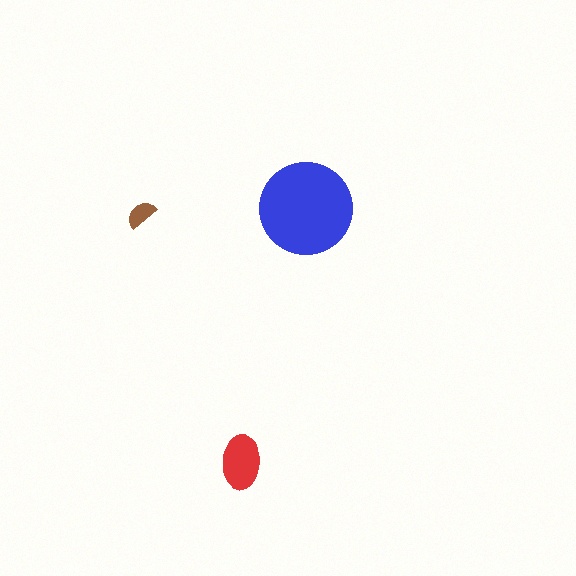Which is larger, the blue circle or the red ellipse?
The blue circle.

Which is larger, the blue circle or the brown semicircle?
The blue circle.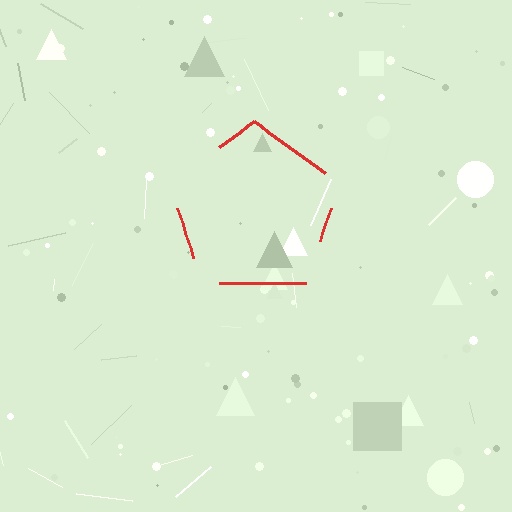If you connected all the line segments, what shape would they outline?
They would outline a pentagon.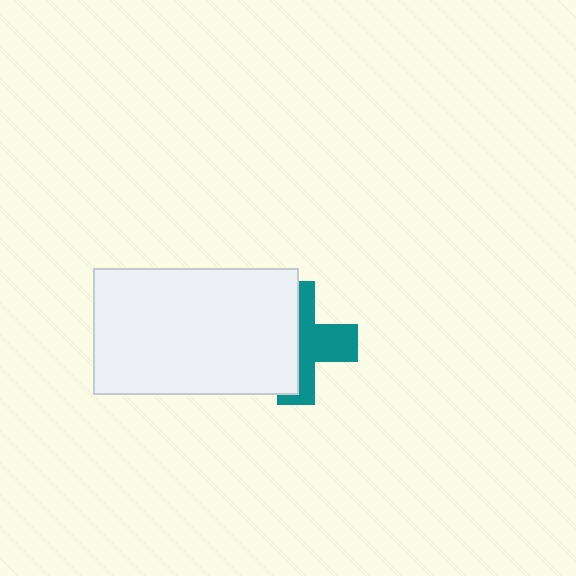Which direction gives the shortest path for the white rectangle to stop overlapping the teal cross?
Moving left gives the shortest separation.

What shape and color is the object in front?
The object in front is a white rectangle.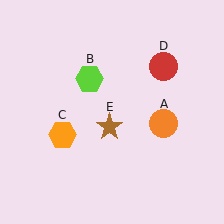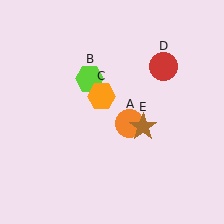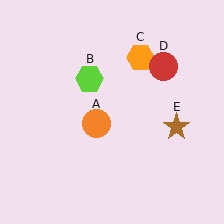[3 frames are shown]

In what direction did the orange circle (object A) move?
The orange circle (object A) moved left.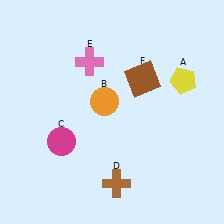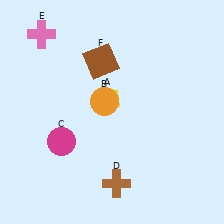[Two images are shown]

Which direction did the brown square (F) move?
The brown square (F) moved left.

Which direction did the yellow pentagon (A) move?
The yellow pentagon (A) moved left.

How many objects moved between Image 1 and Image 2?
3 objects moved between the two images.